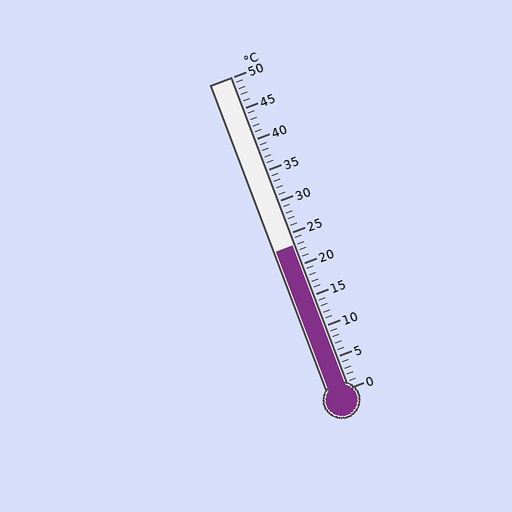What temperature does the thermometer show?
The thermometer shows approximately 23°C.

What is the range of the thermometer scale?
The thermometer scale ranges from 0°C to 50°C.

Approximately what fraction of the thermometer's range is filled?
The thermometer is filled to approximately 45% of its range.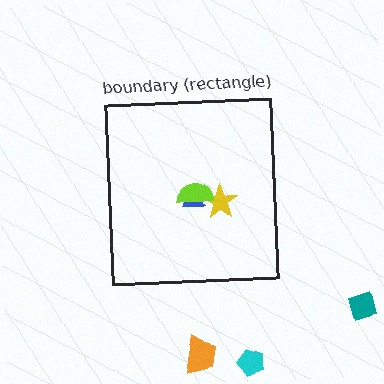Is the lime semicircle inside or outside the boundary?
Inside.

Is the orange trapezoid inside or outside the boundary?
Outside.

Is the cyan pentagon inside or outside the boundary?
Outside.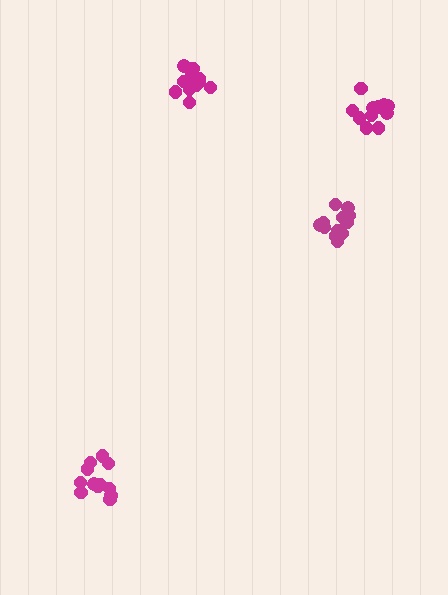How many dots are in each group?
Group 1: 12 dots, Group 2: 11 dots, Group 3: 13 dots, Group 4: 12 dots (48 total).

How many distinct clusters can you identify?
There are 4 distinct clusters.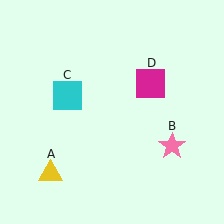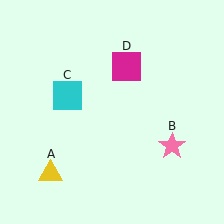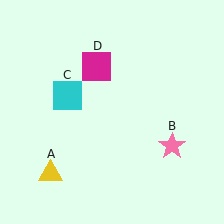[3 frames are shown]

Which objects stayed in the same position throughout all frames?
Yellow triangle (object A) and pink star (object B) and cyan square (object C) remained stationary.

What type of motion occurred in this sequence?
The magenta square (object D) rotated counterclockwise around the center of the scene.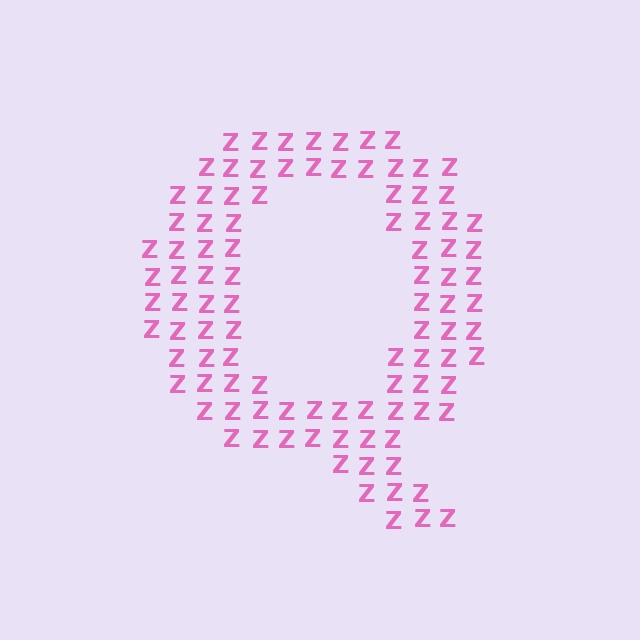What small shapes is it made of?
It is made of small letter Z's.